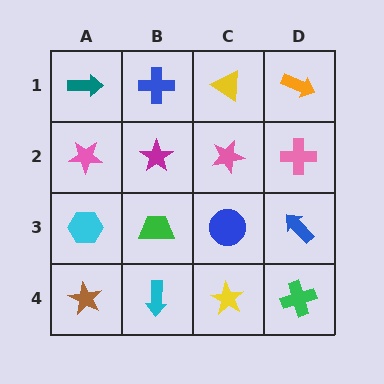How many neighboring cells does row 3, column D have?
3.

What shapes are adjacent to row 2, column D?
An orange arrow (row 1, column D), a blue arrow (row 3, column D), a pink star (row 2, column C).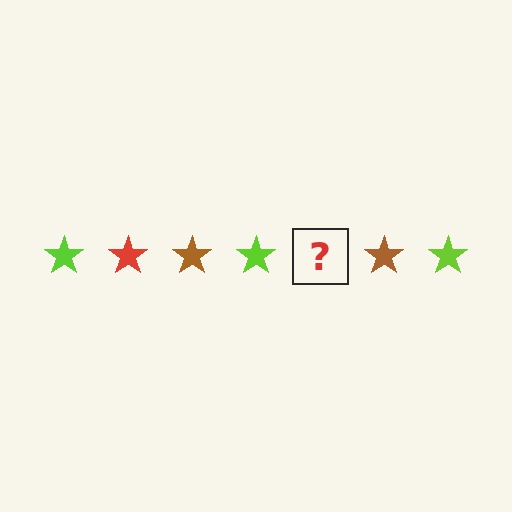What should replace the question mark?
The question mark should be replaced with a red star.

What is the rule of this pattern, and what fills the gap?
The rule is that the pattern cycles through lime, red, brown stars. The gap should be filled with a red star.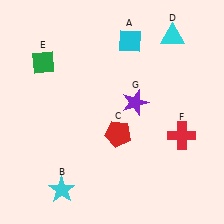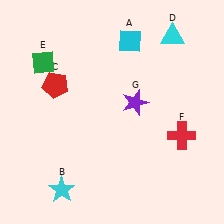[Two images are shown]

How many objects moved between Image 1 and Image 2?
1 object moved between the two images.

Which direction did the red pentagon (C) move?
The red pentagon (C) moved left.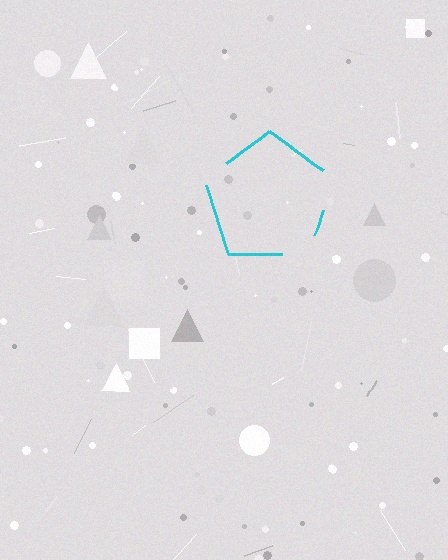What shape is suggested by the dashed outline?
The dashed outline suggests a pentagon.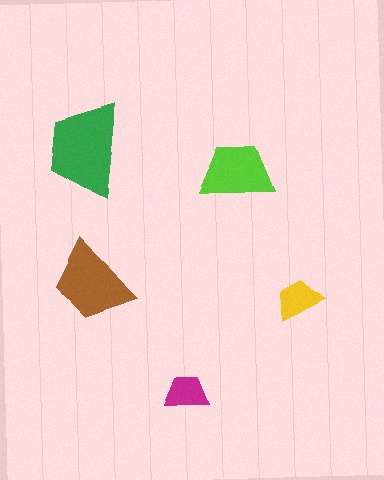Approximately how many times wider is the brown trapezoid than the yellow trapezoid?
About 2 times wider.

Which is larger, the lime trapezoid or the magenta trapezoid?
The lime one.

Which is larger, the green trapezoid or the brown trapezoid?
The green one.